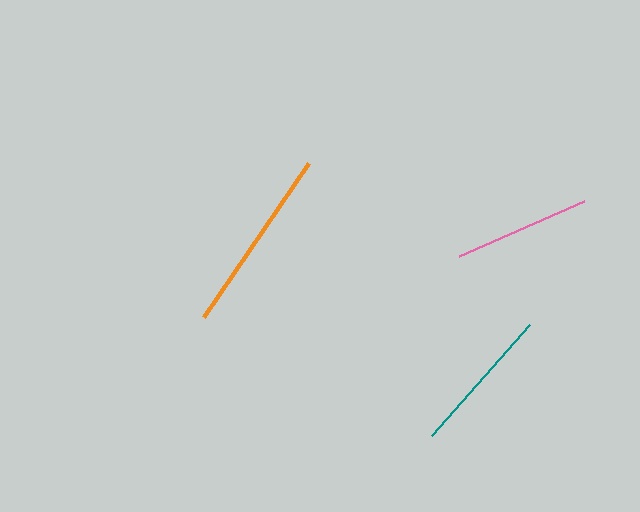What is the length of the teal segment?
The teal segment is approximately 148 pixels long.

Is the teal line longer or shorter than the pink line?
The teal line is longer than the pink line.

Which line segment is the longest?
The orange line is the longest at approximately 186 pixels.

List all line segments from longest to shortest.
From longest to shortest: orange, teal, pink.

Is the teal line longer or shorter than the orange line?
The orange line is longer than the teal line.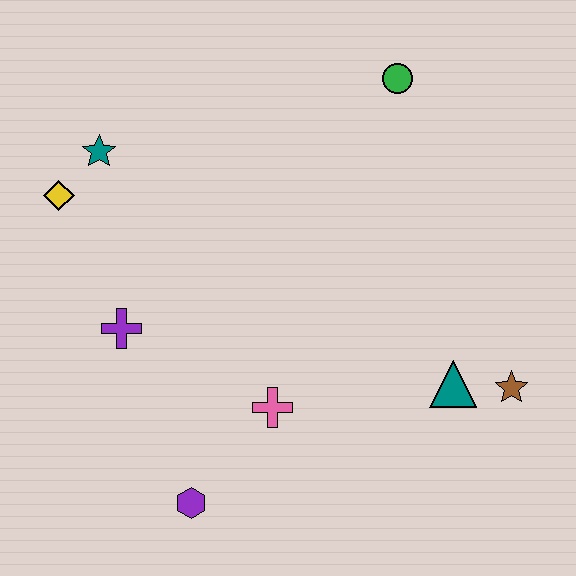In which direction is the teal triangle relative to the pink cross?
The teal triangle is to the right of the pink cross.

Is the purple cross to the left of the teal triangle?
Yes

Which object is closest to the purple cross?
The yellow diamond is closest to the purple cross.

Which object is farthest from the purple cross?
The brown star is farthest from the purple cross.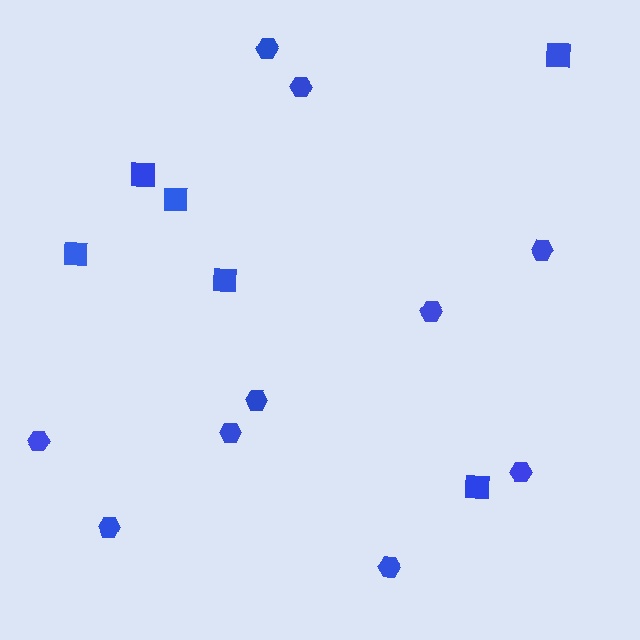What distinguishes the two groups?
There are 2 groups: one group of hexagons (10) and one group of squares (6).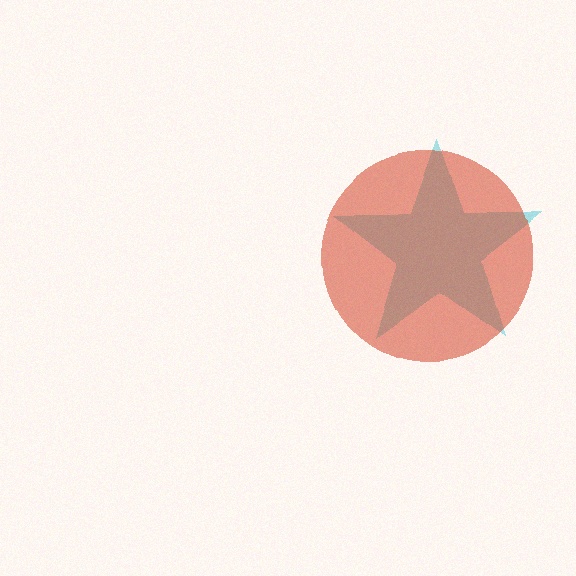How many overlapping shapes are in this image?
There are 2 overlapping shapes in the image.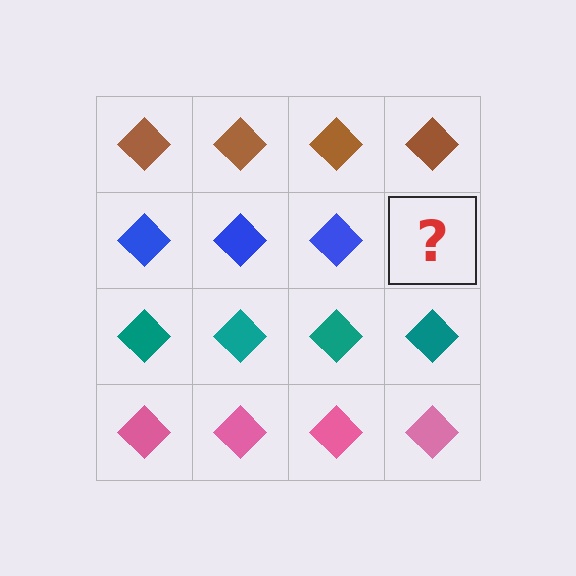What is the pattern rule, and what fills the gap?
The rule is that each row has a consistent color. The gap should be filled with a blue diamond.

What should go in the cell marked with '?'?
The missing cell should contain a blue diamond.